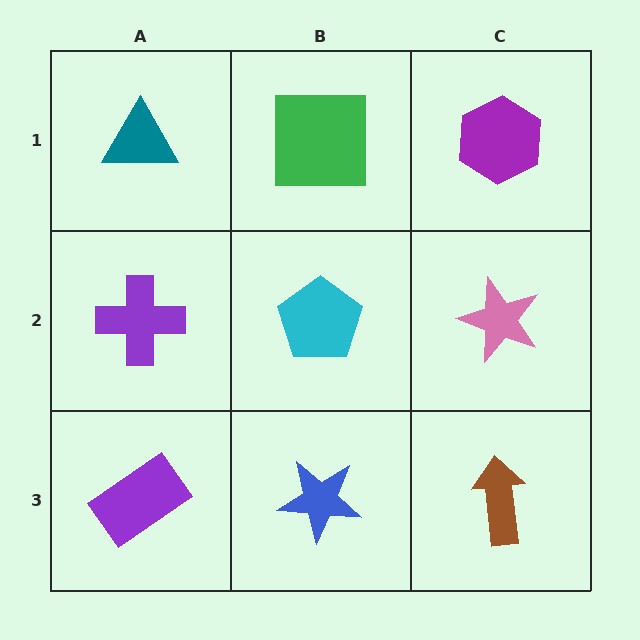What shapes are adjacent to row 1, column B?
A cyan pentagon (row 2, column B), a teal triangle (row 1, column A), a purple hexagon (row 1, column C).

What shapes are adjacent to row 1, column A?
A purple cross (row 2, column A), a green square (row 1, column B).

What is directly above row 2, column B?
A green square.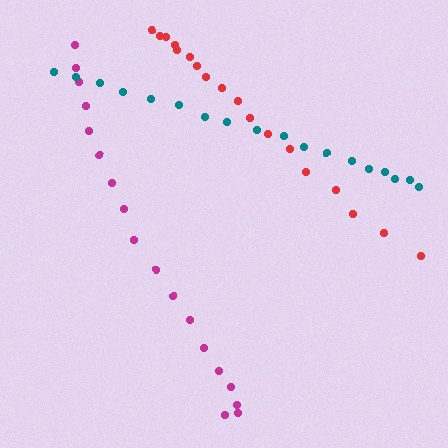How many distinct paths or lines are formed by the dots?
There are 3 distinct paths.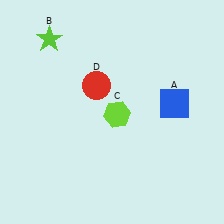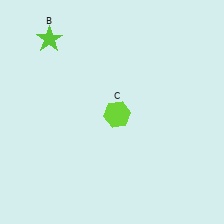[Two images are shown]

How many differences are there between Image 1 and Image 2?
There are 2 differences between the two images.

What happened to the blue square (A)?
The blue square (A) was removed in Image 2. It was in the top-right area of Image 1.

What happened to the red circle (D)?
The red circle (D) was removed in Image 2. It was in the top-left area of Image 1.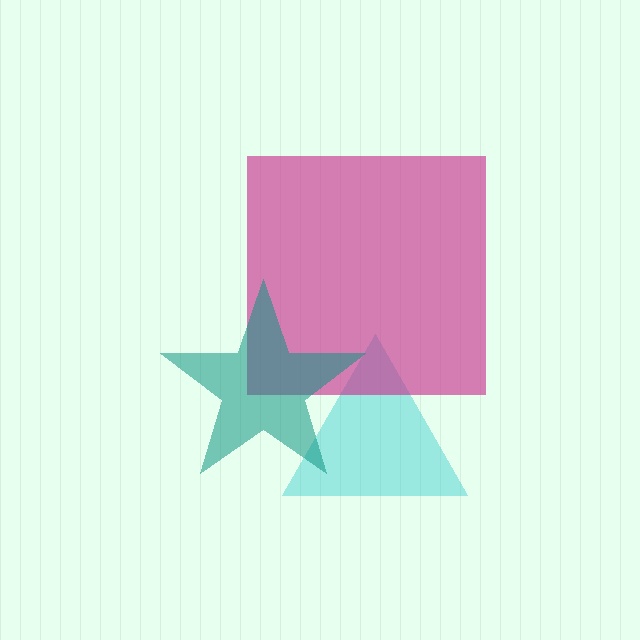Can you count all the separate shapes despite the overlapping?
Yes, there are 3 separate shapes.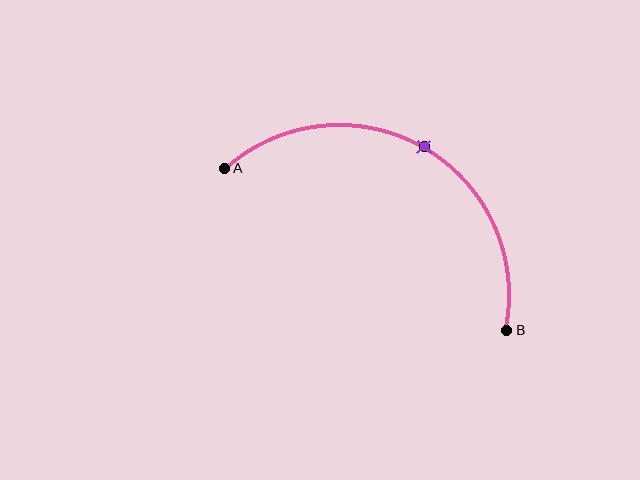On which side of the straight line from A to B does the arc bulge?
The arc bulges above the straight line connecting A and B.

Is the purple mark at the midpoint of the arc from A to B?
Yes. The purple mark lies on the arc at equal arc-length from both A and B — it is the arc midpoint.